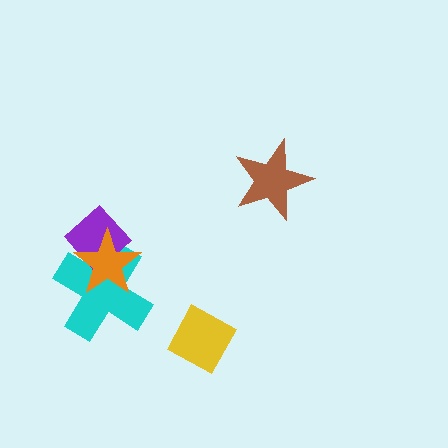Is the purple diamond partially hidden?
Yes, it is partially covered by another shape.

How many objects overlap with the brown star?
0 objects overlap with the brown star.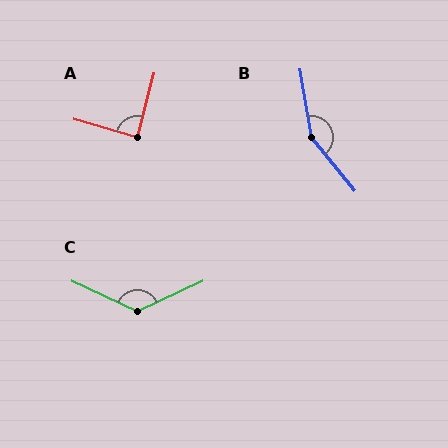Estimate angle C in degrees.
Approximately 130 degrees.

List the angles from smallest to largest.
A (88°), C (130°), B (150°).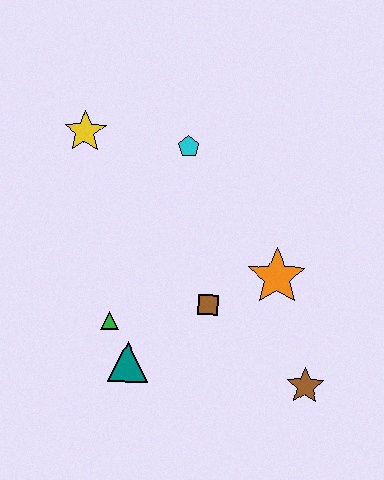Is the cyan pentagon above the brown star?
Yes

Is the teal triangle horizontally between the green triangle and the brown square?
Yes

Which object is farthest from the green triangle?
The brown star is farthest from the green triangle.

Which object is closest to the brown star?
The orange star is closest to the brown star.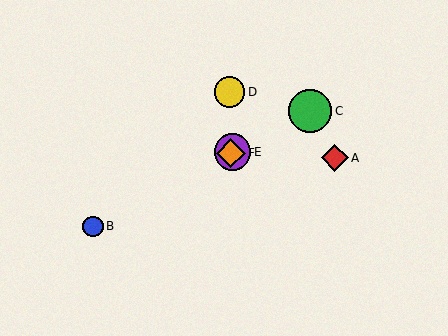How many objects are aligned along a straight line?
4 objects (B, C, E, F) are aligned along a straight line.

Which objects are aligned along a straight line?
Objects B, C, E, F are aligned along a straight line.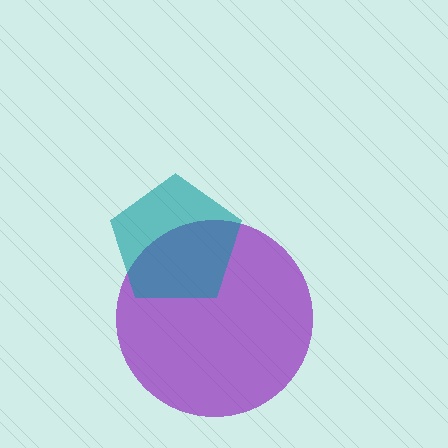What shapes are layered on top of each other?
The layered shapes are: a purple circle, a teal pentagon.